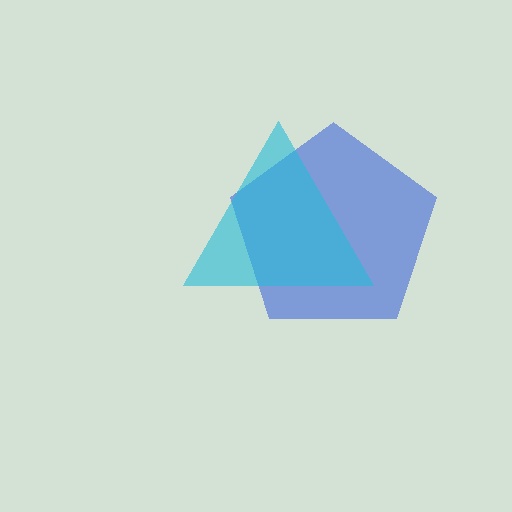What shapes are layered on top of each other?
The layered shapes are: a blue pentagon, a cyan triangle.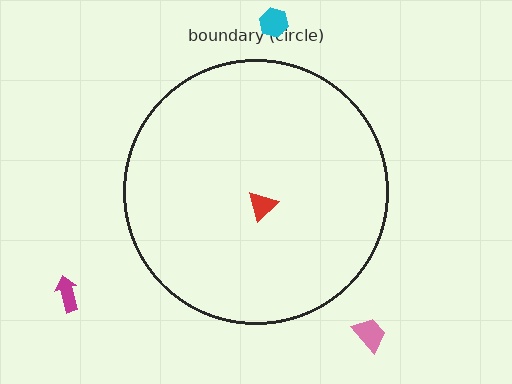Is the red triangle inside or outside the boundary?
Inside.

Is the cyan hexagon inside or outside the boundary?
Outside.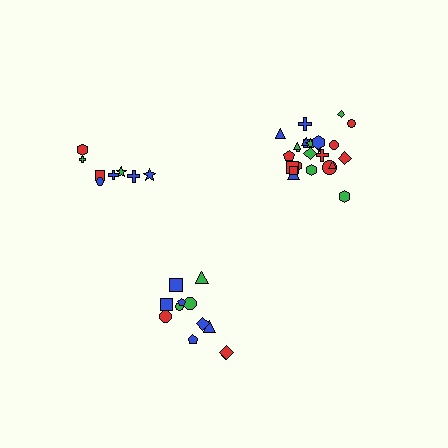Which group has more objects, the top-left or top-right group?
The top-right group.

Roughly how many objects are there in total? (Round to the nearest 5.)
Roughly 45 objects in total.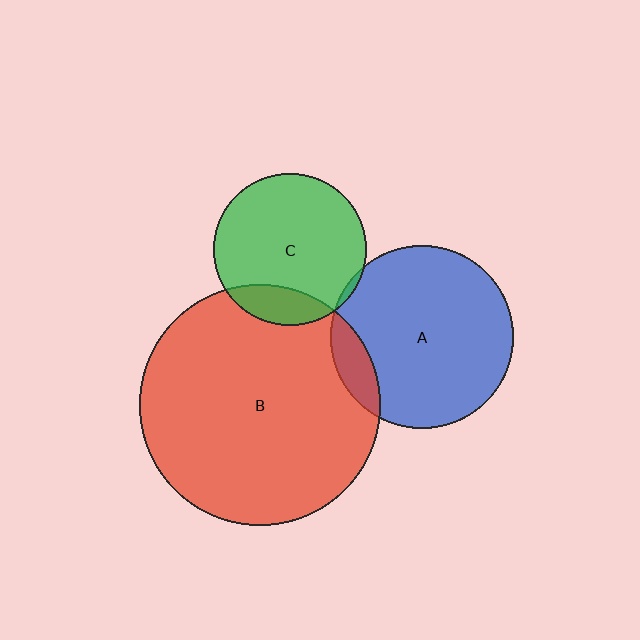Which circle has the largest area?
Circle B (red).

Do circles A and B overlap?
Yes.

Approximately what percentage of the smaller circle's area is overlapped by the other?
Approximately 10%.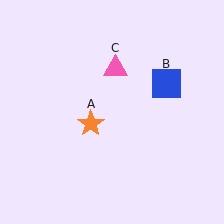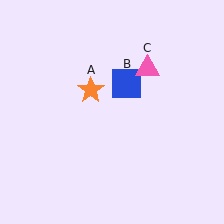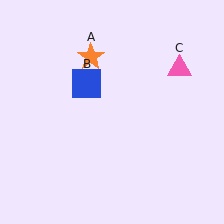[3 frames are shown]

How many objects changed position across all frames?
3 objects changed position: orange star (object A), blue square (object B), pink triangle (object C).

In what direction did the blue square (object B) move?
The blue square (object B) moved left.